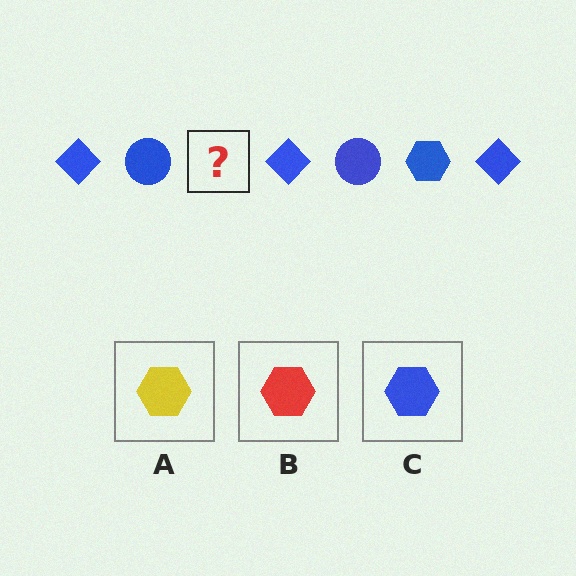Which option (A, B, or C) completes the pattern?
C.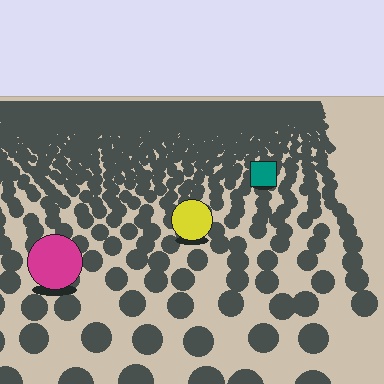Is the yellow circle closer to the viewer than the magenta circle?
No. The magenta circle is closer — you can tell from the texture gradient: the ground texture is coarser near it.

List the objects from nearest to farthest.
From nearest to farthest: the magenta circle, the yellow circle, the teal square.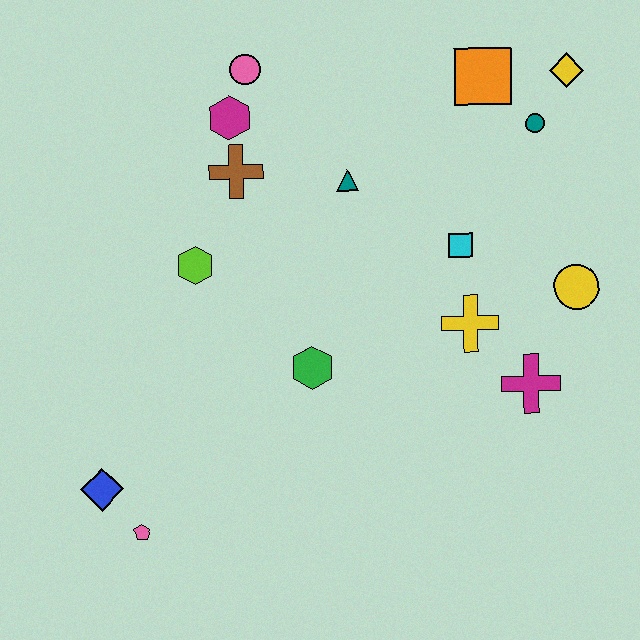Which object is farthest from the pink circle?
The pink pentagon is farthest from the pink circle.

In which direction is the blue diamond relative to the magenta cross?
The blue diamond is to the left of the magenta cross.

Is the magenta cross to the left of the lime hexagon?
No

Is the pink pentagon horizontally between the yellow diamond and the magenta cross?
No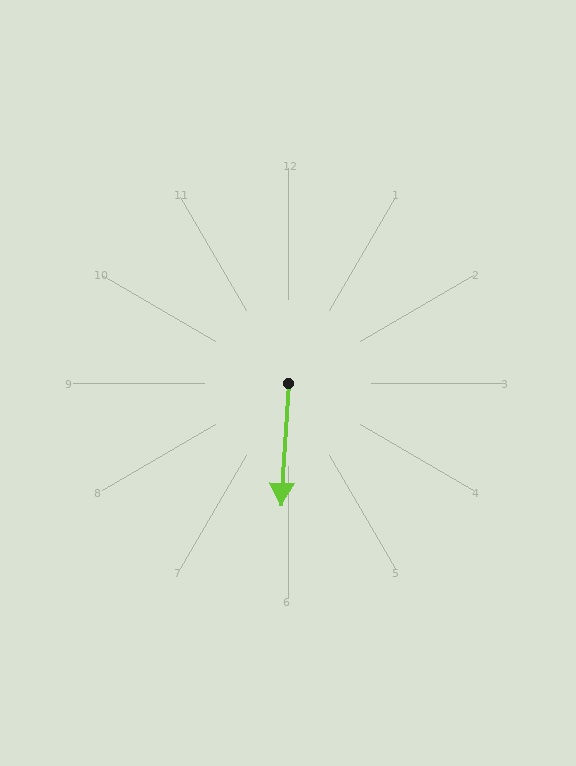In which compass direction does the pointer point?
South.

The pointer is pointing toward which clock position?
Roughly 6 o'clock.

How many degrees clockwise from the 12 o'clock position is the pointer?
Approximately 183 degrees.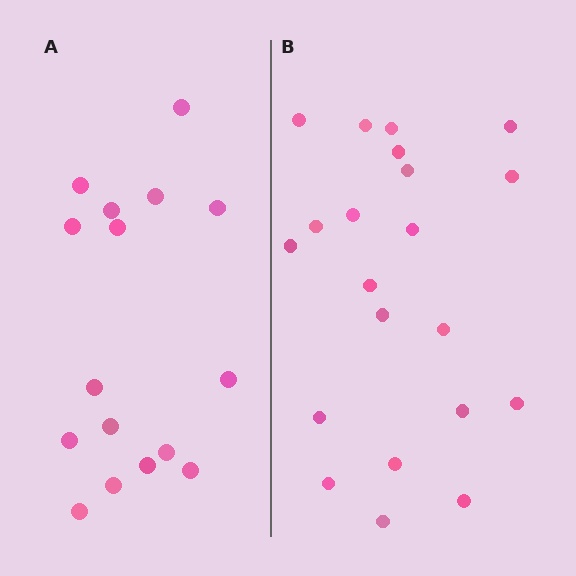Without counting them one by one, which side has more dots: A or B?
Region B (the right region) has more dots.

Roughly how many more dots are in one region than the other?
Region B has about 5 more dots than region A.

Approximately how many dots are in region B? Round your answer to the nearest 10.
About 20 dots. (The exact count is 21, which rounds to 20.)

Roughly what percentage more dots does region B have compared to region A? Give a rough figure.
About 30% more.